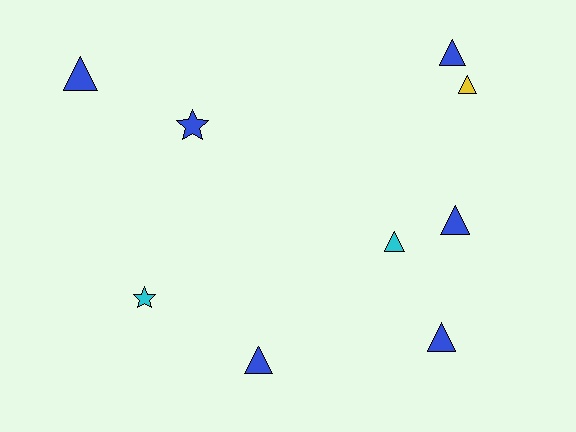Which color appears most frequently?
Blue, with 6 objects.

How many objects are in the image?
There are 9 objects.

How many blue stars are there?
There is 1 blue star.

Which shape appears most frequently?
Triangle, with 7 objects.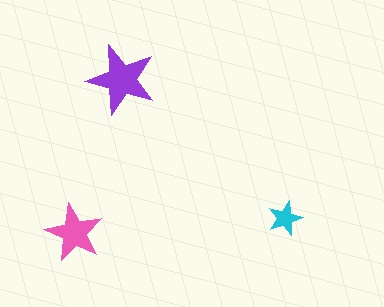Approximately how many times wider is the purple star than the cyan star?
About 2 times wider.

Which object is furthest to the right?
The cyan star is rightmost.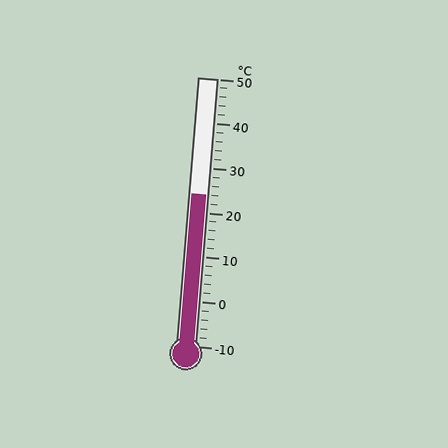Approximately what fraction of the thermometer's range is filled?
The thermometer is filled to approximately 55% of its range.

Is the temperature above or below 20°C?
The temperature is above 20°C.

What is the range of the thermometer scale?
The thermometer scale ranges from -10°C to 50°C.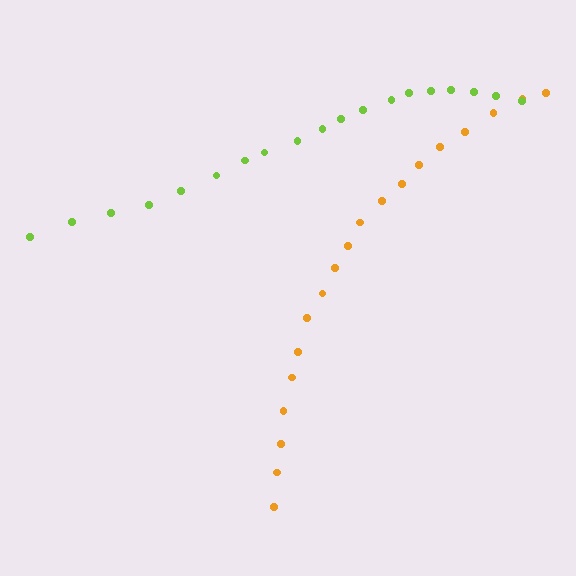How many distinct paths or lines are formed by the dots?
There are 2 distinct paths.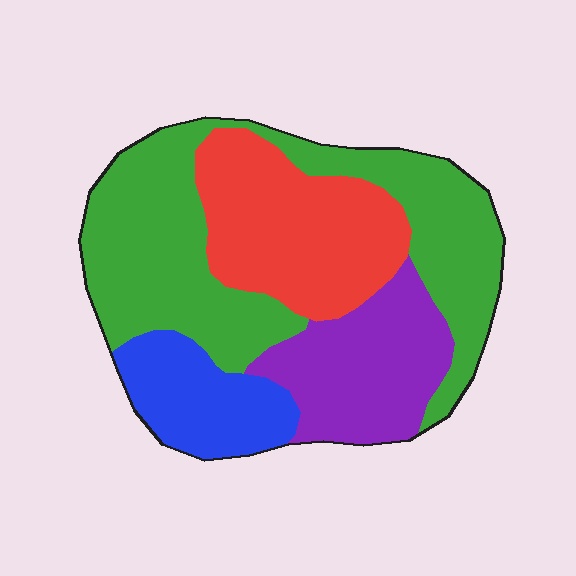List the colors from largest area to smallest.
From largest to smallest: green, red, purple, blue.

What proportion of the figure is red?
Red takes up about one quarter (1/4) of the figure.